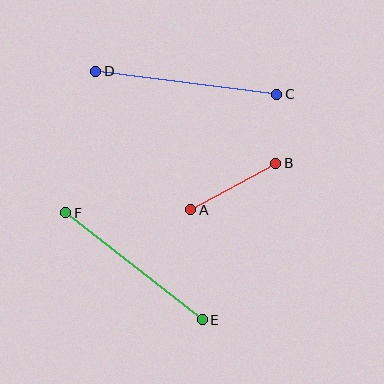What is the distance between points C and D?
The distance is approximately 183 pixels.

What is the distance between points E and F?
The distance is approximately 173 pixels.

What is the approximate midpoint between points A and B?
The midpoint is at approximately (233, 186) pixels.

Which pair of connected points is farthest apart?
Points C and D are farthest apart.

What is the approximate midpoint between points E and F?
The midpoint is at approximately (134, 266) pixels.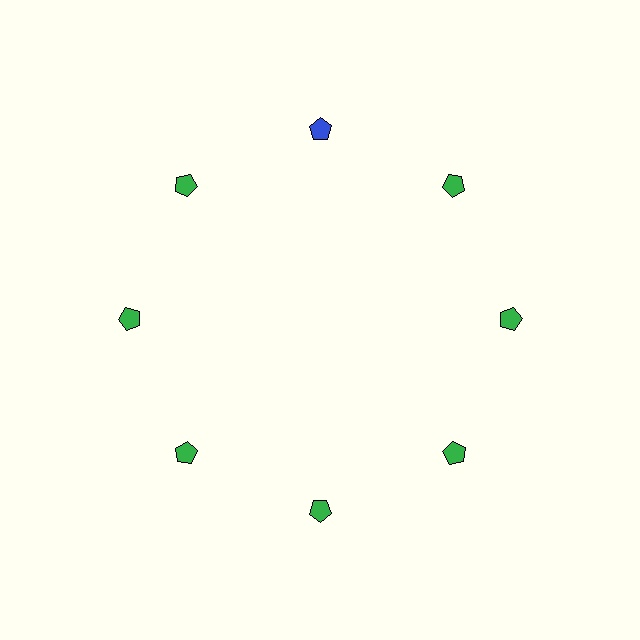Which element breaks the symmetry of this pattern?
The blue pentagon at roughly the 12 o'clock position breaks the symmetry. All other shapes are green pentagons.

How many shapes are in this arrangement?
There are 8 shapes arranged in a ring pattern.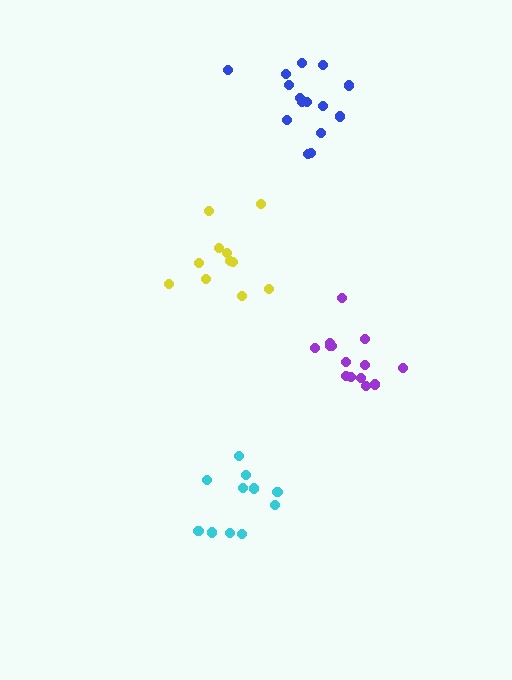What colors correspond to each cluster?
The clusters are colored: purple, blue, cyan, yellow.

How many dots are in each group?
Group 1: 14 dots, Group 2: 15 dots, Group 3: 11 dots, Group 4: 11 dots (51 total).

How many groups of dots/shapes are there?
There are 4 groups.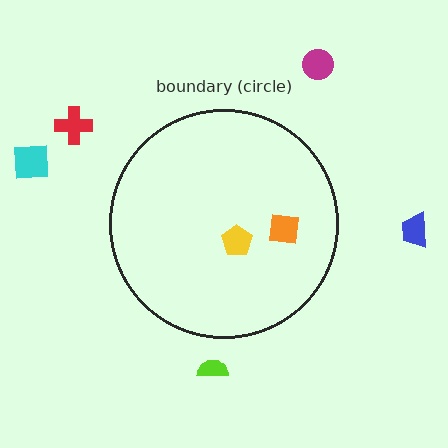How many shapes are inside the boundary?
2 inside, 5 outside.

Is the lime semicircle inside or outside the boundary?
Outside.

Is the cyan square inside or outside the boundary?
Outside.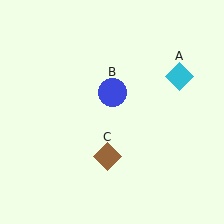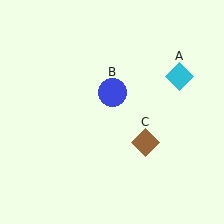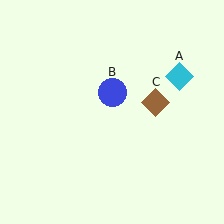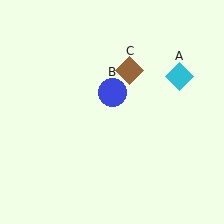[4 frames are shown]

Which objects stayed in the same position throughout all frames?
Cyan diamond (object A) and blue circle (object B) remained stationary.